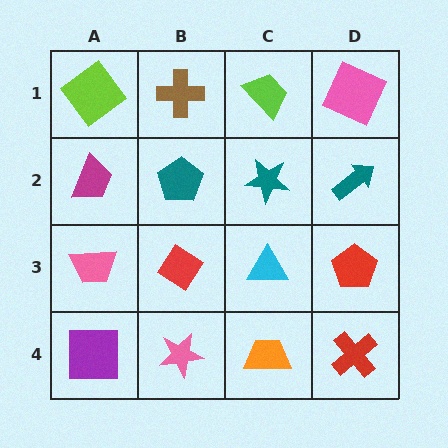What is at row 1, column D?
A pink square.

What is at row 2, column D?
A teal arrow.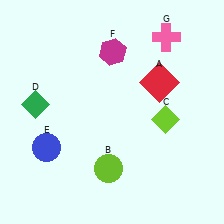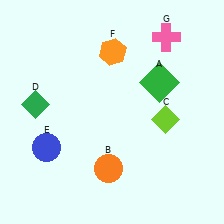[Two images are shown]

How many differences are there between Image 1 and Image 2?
There are 3 differences between the two images.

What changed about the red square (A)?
In Image 1, A is red. In Image 2, it changed to green.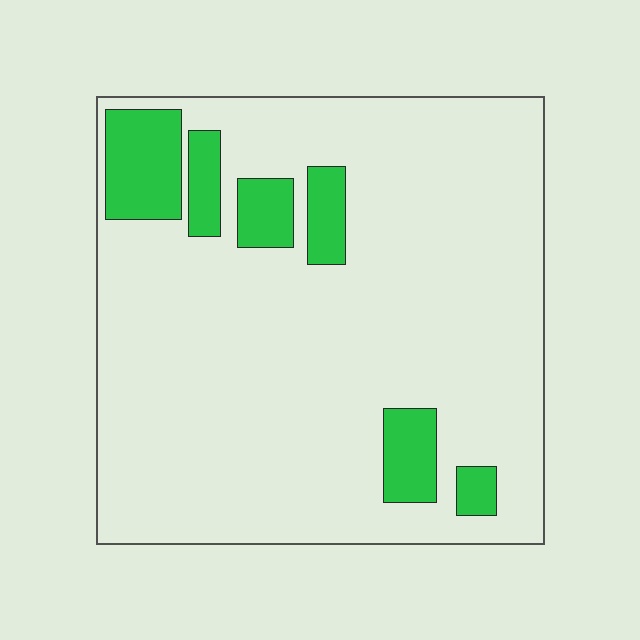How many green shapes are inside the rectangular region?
6.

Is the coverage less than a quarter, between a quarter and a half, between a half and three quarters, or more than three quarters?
Less than a quarter.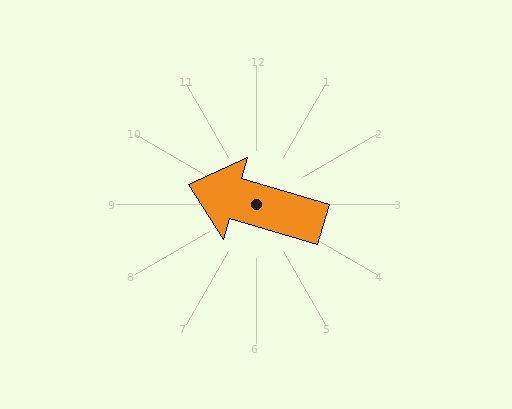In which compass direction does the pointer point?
West.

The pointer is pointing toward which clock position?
Roughly 10 o'clock.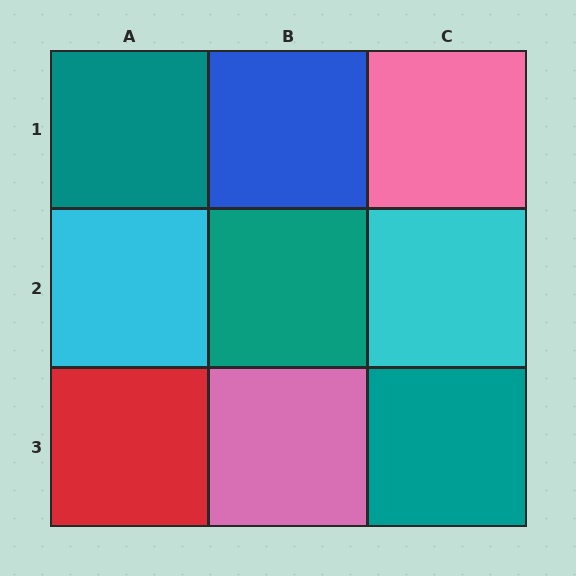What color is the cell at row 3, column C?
Teal.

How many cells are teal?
3 cells are teal.